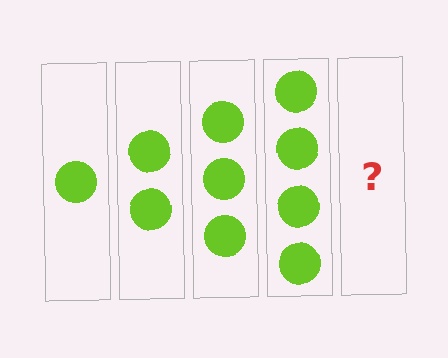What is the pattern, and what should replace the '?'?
The pattern is that each step adds one more circle. The '?' should be 5 circles.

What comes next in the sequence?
The next element should be 5 circles.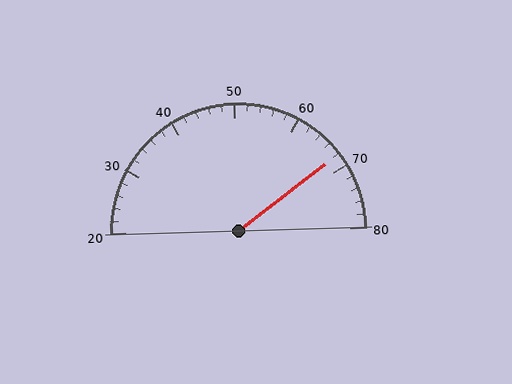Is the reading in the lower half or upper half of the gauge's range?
The reading is in the upper half of the range (20 to 80).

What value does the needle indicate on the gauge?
The needle indicates approximately 68.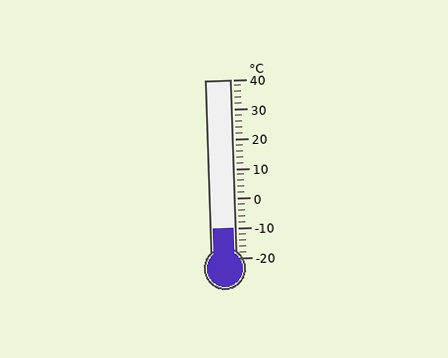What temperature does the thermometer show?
The thermometer shows approximately -10°C.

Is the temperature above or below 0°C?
The temperature is below 0°C.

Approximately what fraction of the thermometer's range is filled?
The thermometer is filled to approximately 15% of its range.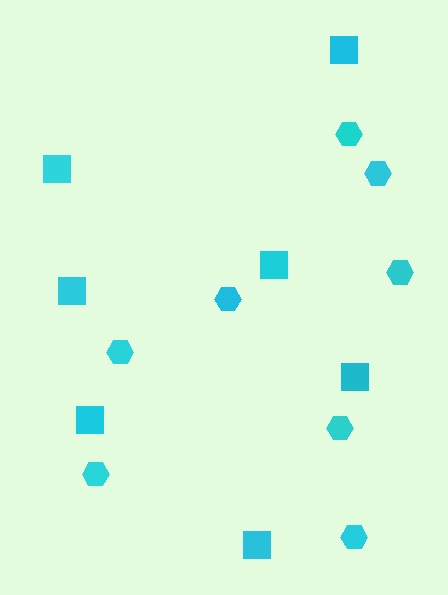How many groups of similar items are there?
There are 2 groups: one group of squares (7) and one group of hexagons (8).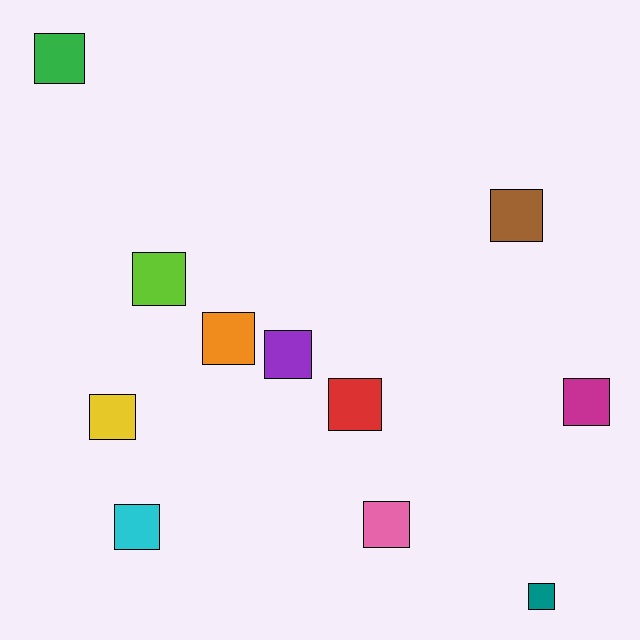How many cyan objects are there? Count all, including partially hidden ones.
There is 1 cyan object.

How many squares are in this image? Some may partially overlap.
There are 11 squares.